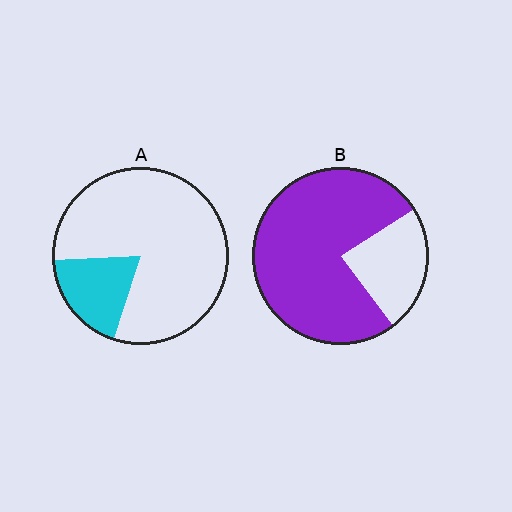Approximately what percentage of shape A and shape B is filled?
A is approximately 20% and B is approximately 75%.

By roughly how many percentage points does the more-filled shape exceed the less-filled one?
By roughly 55 percentage points (B over A).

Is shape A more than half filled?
No.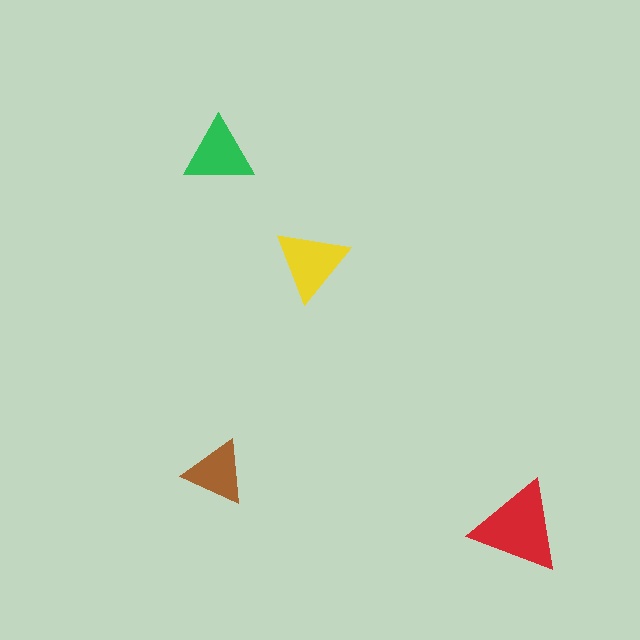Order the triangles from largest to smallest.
the red one, the yellow one, the green one, the brown one.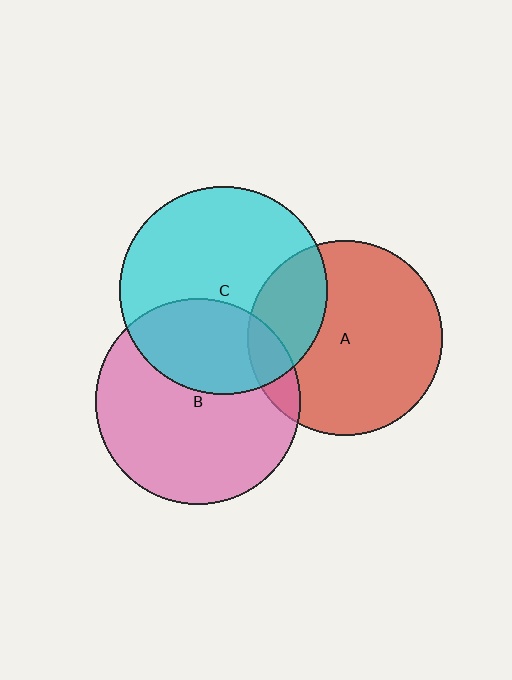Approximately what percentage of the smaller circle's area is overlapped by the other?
Approximately 10%.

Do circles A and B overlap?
Yes.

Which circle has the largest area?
Circle C (cyan).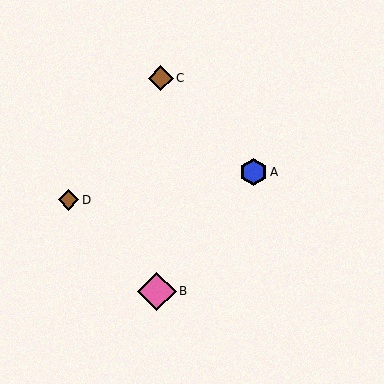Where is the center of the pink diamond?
The center of the pink diamond is at (157, 291).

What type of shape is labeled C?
Shape C is a brown diamond.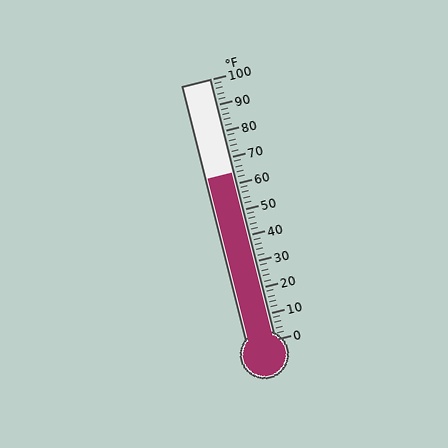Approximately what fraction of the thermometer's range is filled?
The thermometer is filled to approximately 65% of its range.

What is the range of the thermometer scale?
The thermometer scale ranges from 0°F to 100°F.